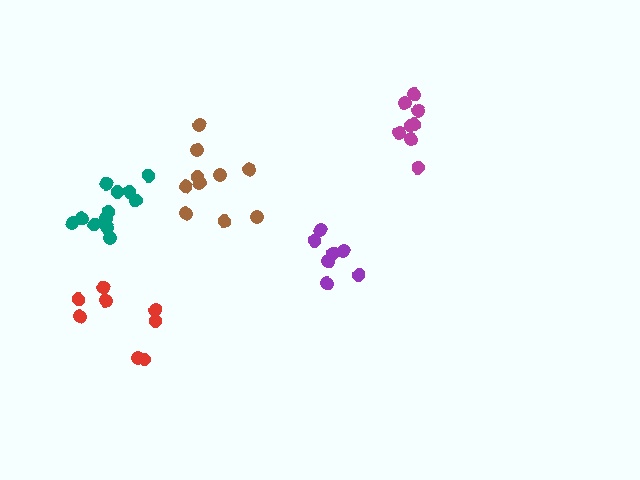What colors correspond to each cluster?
The clusters are colored: magenta, red, purple, teal, brown.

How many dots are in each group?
Group 1: 8 dots, Group 2: 8 dots, Group 3: 7 dots, Group 4: 12 dots, Group 5: 10 dots (45 total).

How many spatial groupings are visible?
There are 5 spatial groupings.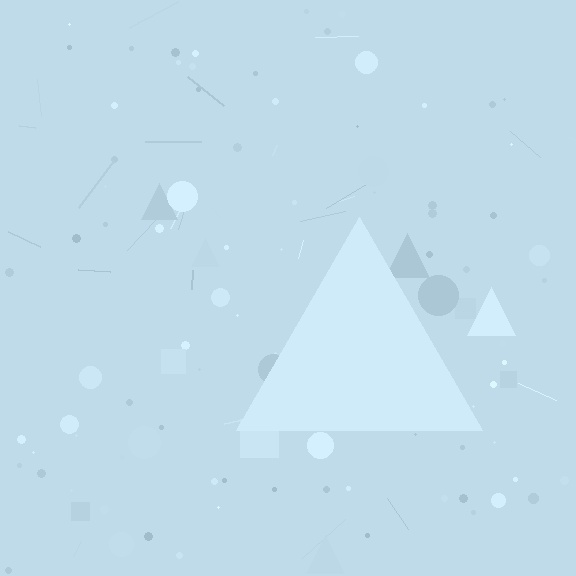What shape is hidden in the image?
A triangle is hidden in the image.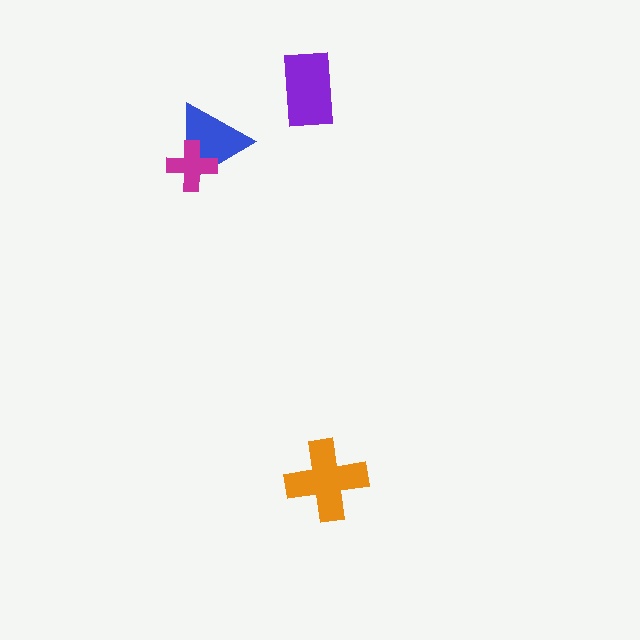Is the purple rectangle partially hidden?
No, no other shape covers it.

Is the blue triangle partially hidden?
Yes, it is partially covered by another shape.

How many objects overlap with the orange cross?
0 objects overlap with the orange cross.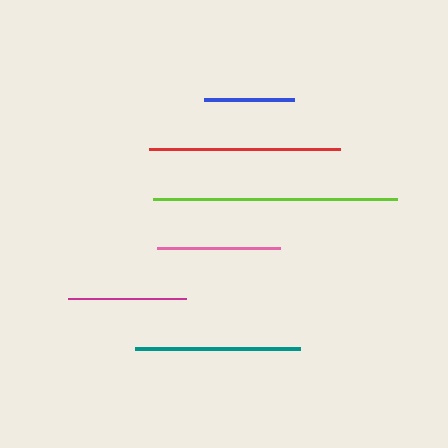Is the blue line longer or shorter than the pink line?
The pink line is longer than the blue line.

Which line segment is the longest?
The lime line is the longest at approximately 244 pixels.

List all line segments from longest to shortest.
From longest to shortest: lime, red, teal, pink, magenta, blue.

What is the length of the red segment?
The red segment is approximately 192 pixels long.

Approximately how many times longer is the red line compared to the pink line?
The red line is approximately 1.6 times the length of the pink line.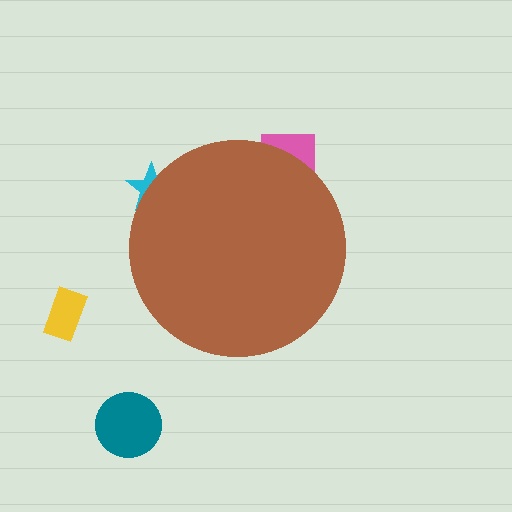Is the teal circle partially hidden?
No, the teal circle is fully visible.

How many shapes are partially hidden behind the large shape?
2 shapes are partially hidden.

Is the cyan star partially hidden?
Yes, the cyan star is partially hidden behind the brown circle.